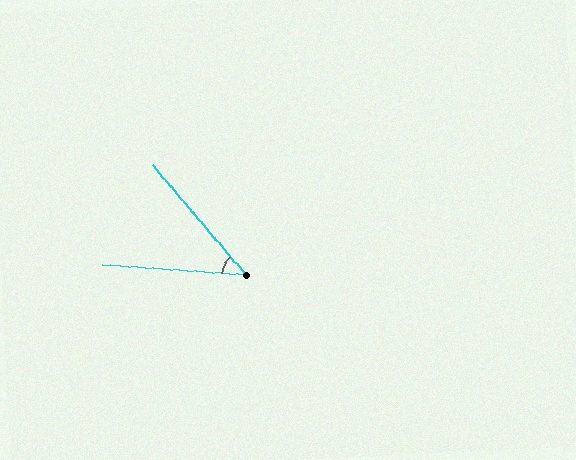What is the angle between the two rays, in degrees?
Approximately 46 degrees.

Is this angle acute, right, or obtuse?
It is acute.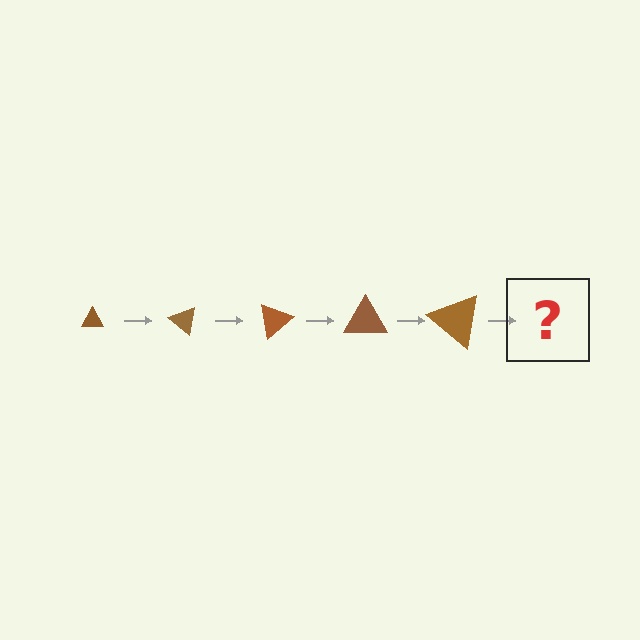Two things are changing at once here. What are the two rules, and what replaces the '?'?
The two rules are that the triangle grows larger each step and it rotates 40 degrees each step. The '?' should be a triangle, larger than the previous one and rotated 200 degrees from the start.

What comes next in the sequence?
The next element should be a triangle, larger than the previous one and rotated 200 degrees from the start.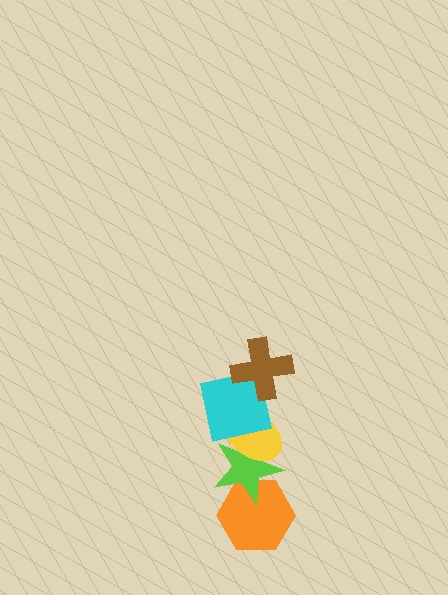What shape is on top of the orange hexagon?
The lime star is on top of the orange hexagon.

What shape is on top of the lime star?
The yellow ellipse is on top of the lime star.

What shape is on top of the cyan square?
The brown cross is on top of the cyan square.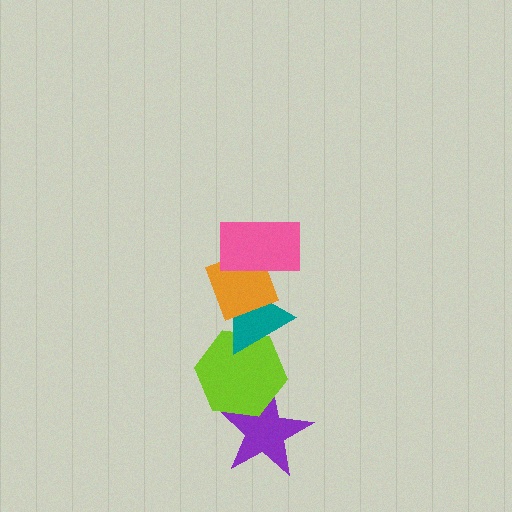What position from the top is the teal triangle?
The teal triangle is 3rd from the top.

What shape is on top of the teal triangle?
The orange diamond is on top of the teal triangle.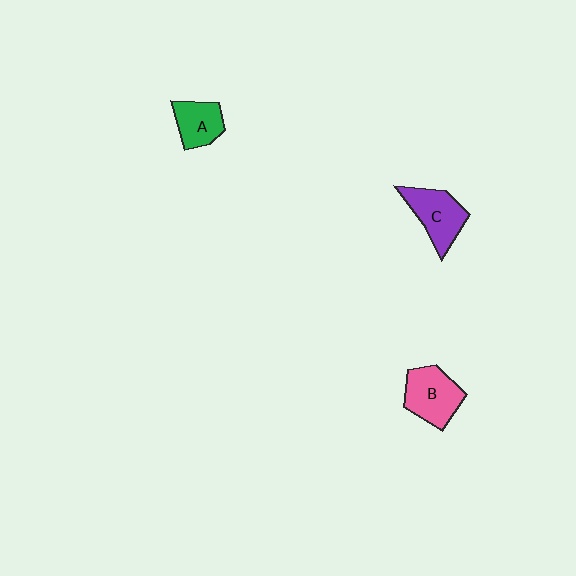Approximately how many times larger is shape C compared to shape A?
Approximately 1.3 times.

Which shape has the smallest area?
Shape A (green).